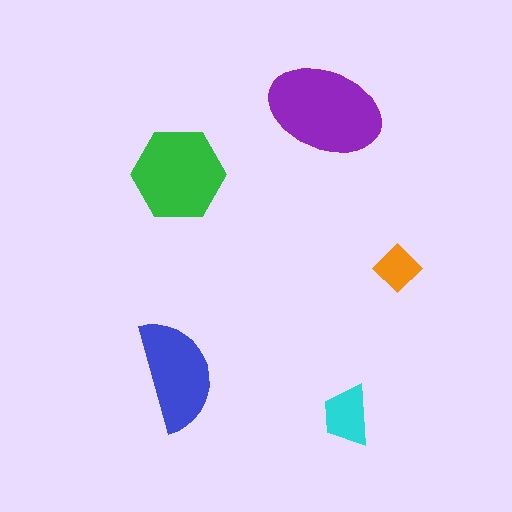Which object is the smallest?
The orange diamond.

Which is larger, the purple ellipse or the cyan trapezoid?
The purple ellipse.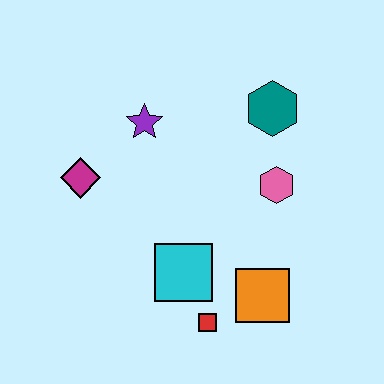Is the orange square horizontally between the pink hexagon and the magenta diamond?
Yes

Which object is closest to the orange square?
The red square is closest to the orange square.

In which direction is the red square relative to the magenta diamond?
The red square is below the magenta diamond.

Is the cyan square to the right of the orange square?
No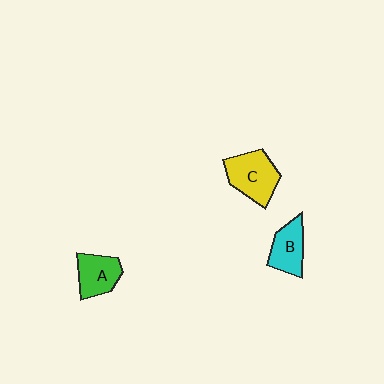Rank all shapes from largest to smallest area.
From largest to smallest: C (yellow), A (green), B (cyan).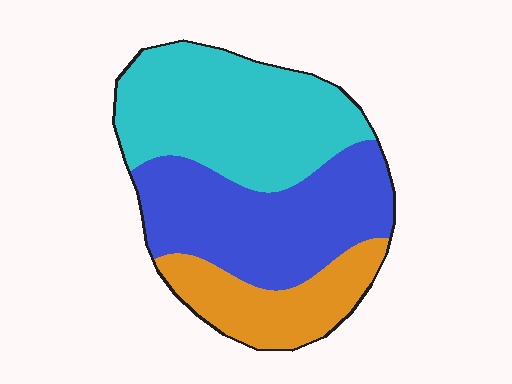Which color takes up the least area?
Orange, at roughly 20%.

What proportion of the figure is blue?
Blue covers 38% of the figure.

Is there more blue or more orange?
Blue.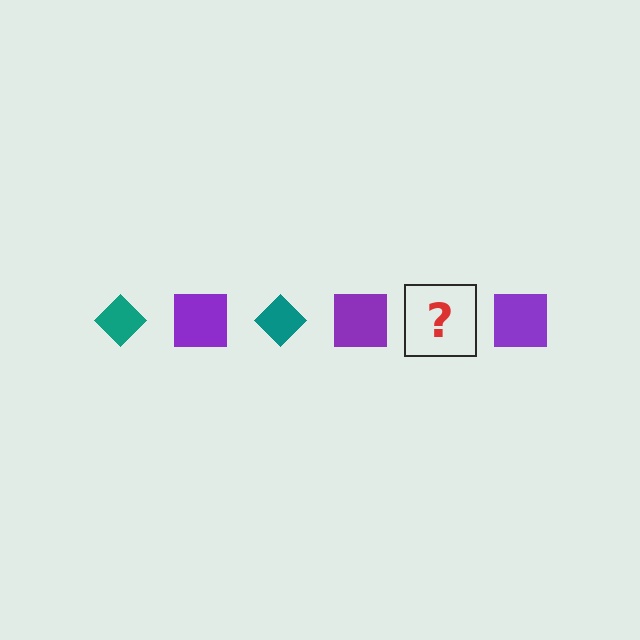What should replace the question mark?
The question mark should be replaced with a teal diamond.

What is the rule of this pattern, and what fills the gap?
The rule is that the pattern alternates between teal diamond and purple square. The gap should be filled with a teal diamond.